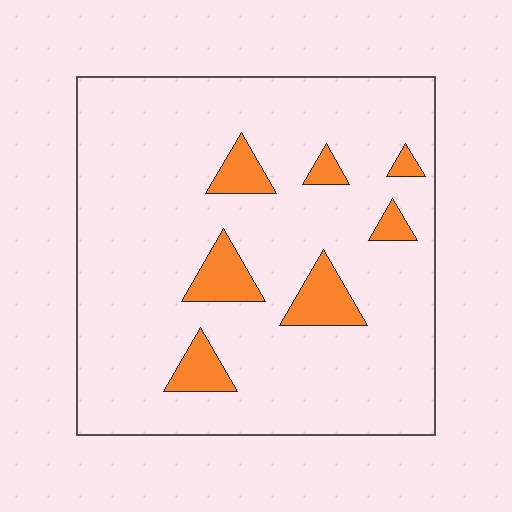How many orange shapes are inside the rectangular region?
7.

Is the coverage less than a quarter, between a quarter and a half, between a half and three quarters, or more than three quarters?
Less than a quarter.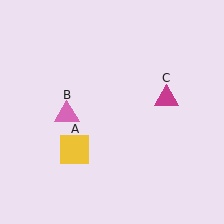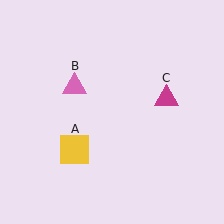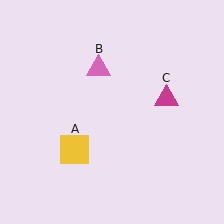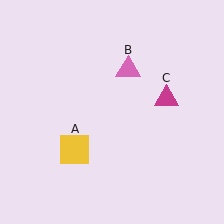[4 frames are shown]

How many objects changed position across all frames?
1 object changed position: pink triangle (object B).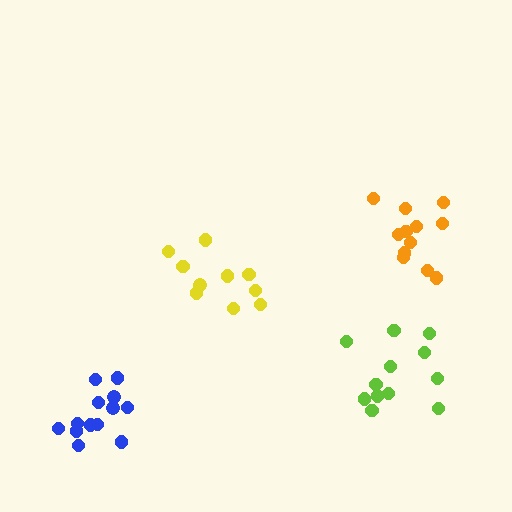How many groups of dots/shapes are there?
There are 4 groups.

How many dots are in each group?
Group 1: 10 dots, Group 2: 13 dots, Group 3: 12 dots, Group 4: 12 dots (47 total).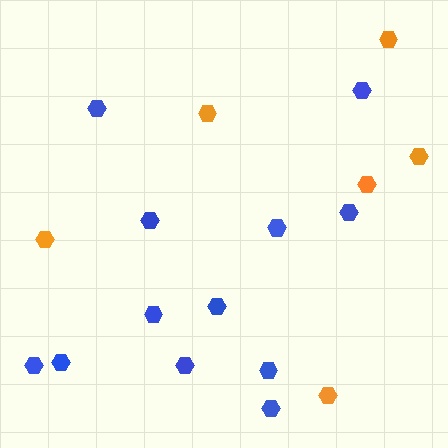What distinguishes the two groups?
There are 2 groups: one group of blue hexagons (12) and one group of orange hexagons (6).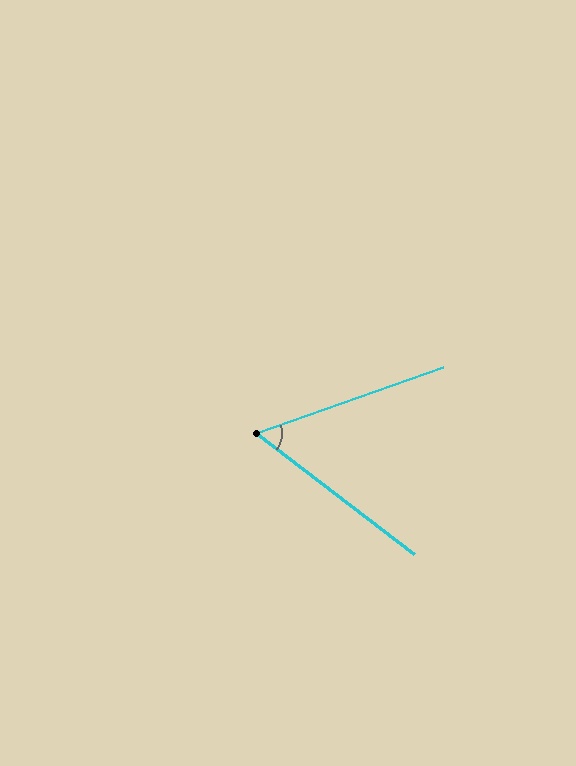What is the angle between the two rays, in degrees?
Approximately 57 degrees.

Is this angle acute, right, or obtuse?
It is acute.